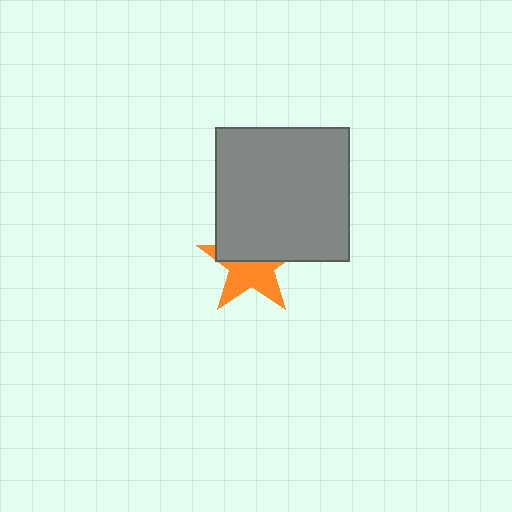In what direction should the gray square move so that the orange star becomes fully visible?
The gray square should move up. That is the shortest direction to clear the overlap and leave the orange star fully visible.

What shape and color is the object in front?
The object in front is a gray square.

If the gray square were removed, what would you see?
You would see the complete orange star.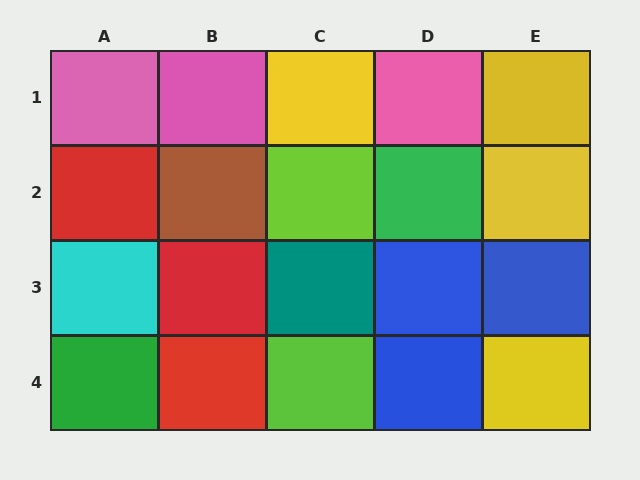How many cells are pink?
3 cells are pink.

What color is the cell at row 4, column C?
Lime.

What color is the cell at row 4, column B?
Red.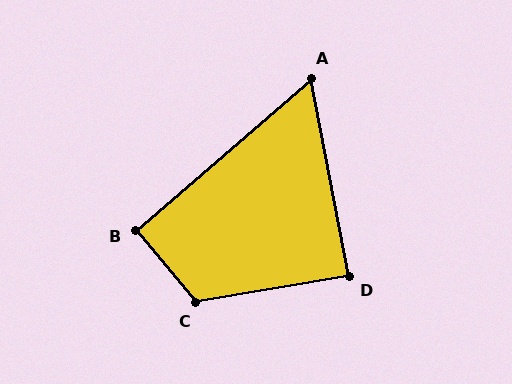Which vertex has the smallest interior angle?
A, at approximately 60 degrees.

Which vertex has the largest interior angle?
C, at approximately 120 degrees.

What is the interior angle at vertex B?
Approximately 91 degrees (approximately right).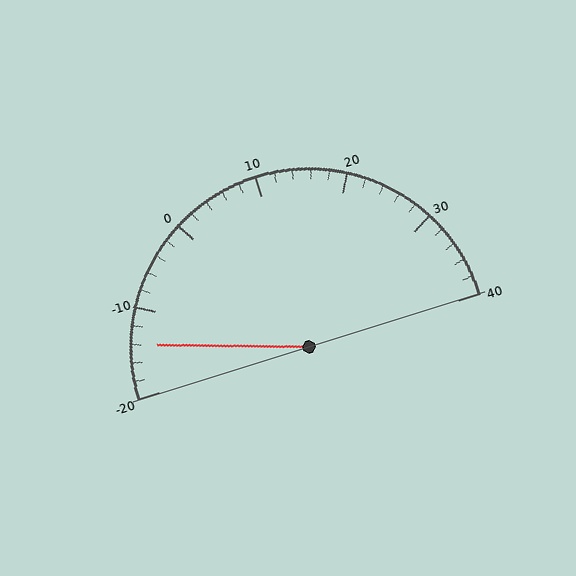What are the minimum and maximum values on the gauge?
The gauge ranges from -20 to 40.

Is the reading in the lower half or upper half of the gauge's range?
The reading is in the lower half of the range (-20 to 40).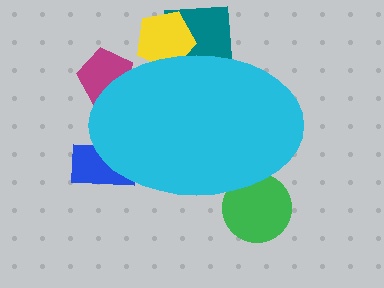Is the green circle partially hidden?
Yes, the green circle is partially hidden behind the cyan ellipse.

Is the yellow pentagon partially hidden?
Yes, the yellow pentagon is partially hidden behind the cyan ellipse.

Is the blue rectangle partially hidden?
Yes, the blue rectangle is partially hidden behind the cyan ellipse.